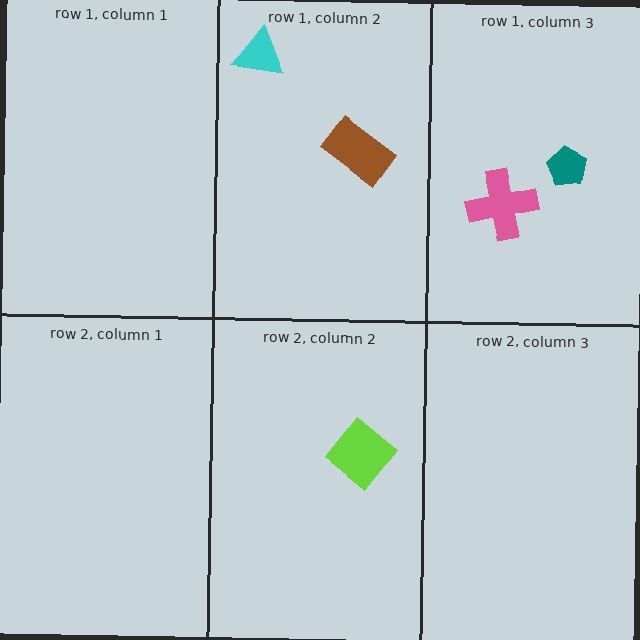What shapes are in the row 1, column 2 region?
The brown rectangle, the cyan triangle.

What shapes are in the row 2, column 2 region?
The lime diamond.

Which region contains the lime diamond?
The row 2, column 2 region.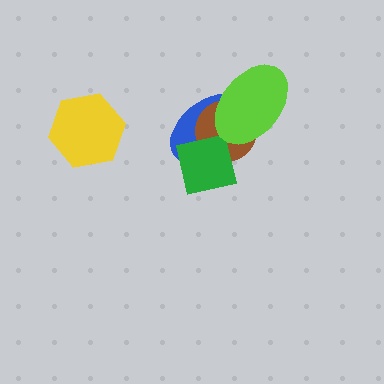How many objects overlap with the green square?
2 objects overlap with the green square.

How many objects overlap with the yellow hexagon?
0 objects overlap with the yellow hexagon.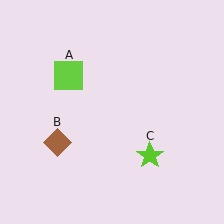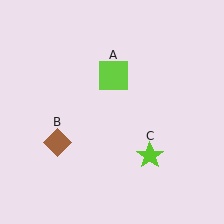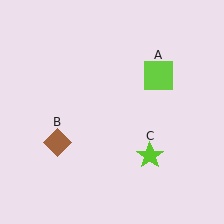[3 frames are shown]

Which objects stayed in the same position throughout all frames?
Brown diamond (object B) and lime star (object C) remained stationary.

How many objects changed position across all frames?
1 object changed position: lime square (object A).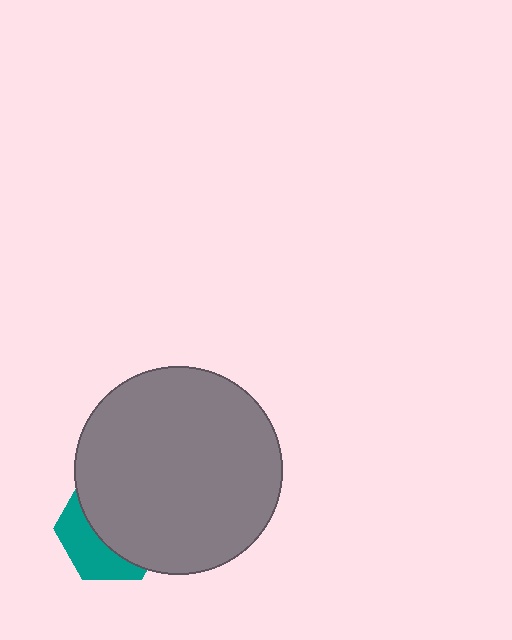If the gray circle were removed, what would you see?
You would see the complete teal hexagon.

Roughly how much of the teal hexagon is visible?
A small part of it is visible (roughly 37%).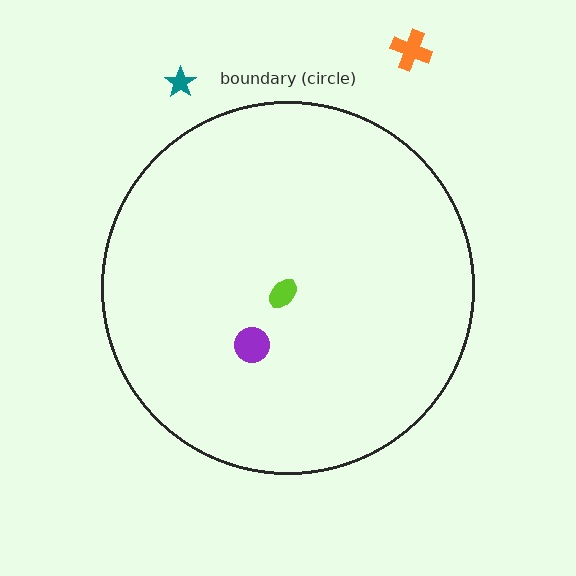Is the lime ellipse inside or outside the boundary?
Inside.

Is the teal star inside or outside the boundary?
Outside.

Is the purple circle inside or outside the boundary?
Inside.